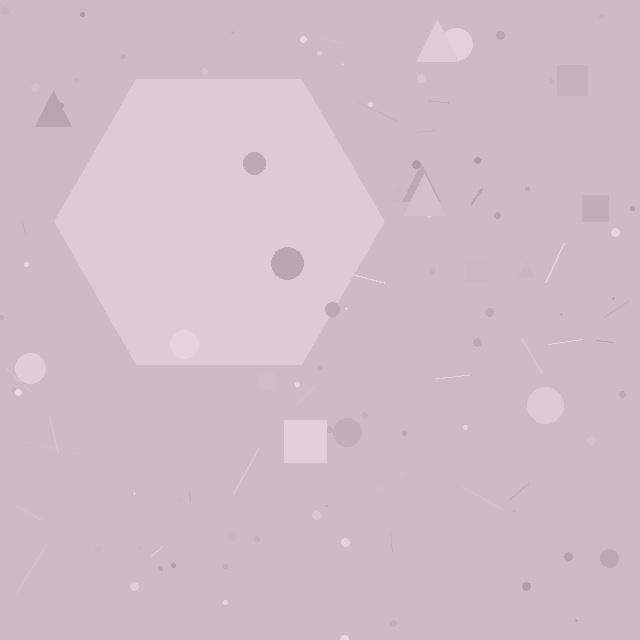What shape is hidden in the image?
A hexagon is hidden in the image.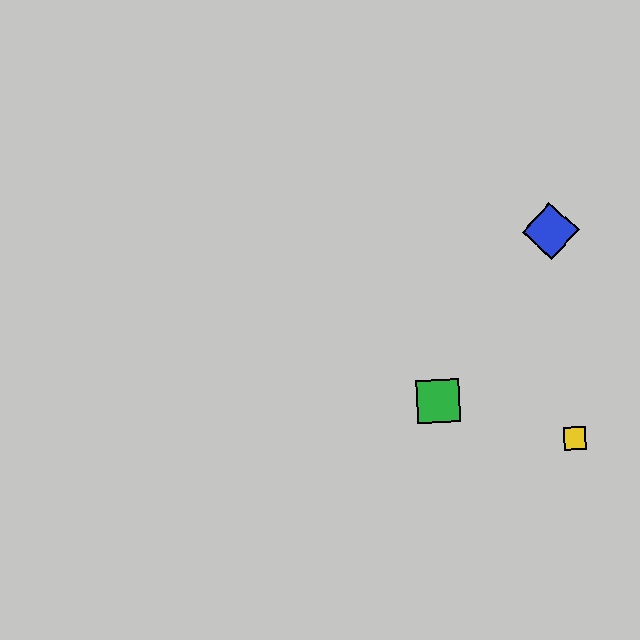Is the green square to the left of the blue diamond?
Yes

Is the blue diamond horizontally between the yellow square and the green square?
Yes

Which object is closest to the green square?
The yellow square is closest to the green square.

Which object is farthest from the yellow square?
The blue diamond is farthest from the yellow square.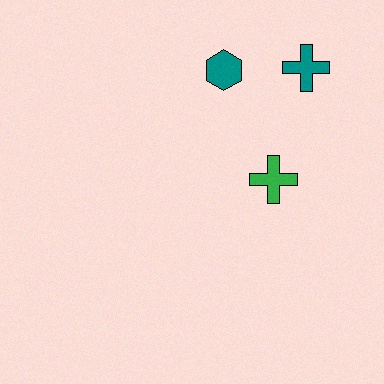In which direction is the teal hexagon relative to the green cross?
The teal hexagon is above the green cross.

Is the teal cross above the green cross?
Yes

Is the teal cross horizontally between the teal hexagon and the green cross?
No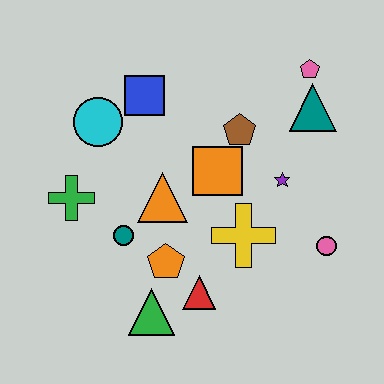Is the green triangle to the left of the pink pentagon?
Yes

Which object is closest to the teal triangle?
The pink pentagon is closest to the teal triangle.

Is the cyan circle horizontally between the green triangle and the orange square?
No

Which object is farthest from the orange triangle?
The pink pentagon is farthest from the orange triangle.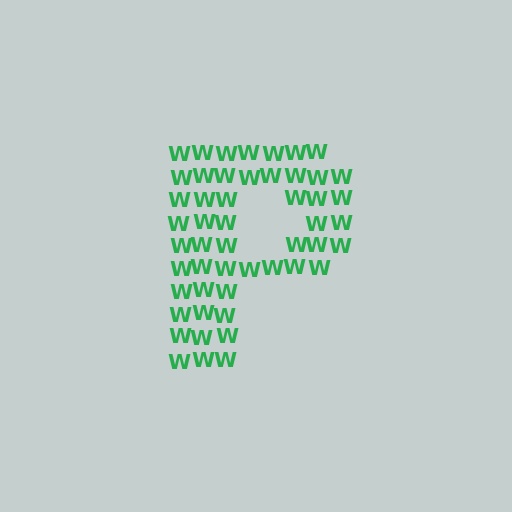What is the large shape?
The large shape is the letter P.